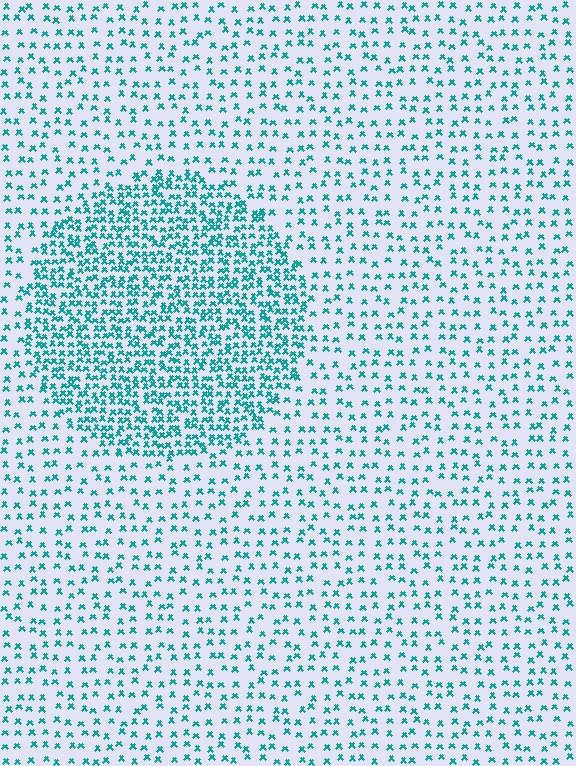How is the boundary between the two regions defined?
The boundary is defined by a change in element density (approximately 2.4x ratio). All elements are the same color, size, and shape.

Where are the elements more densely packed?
The elements are more densely packed inside the circle boundary.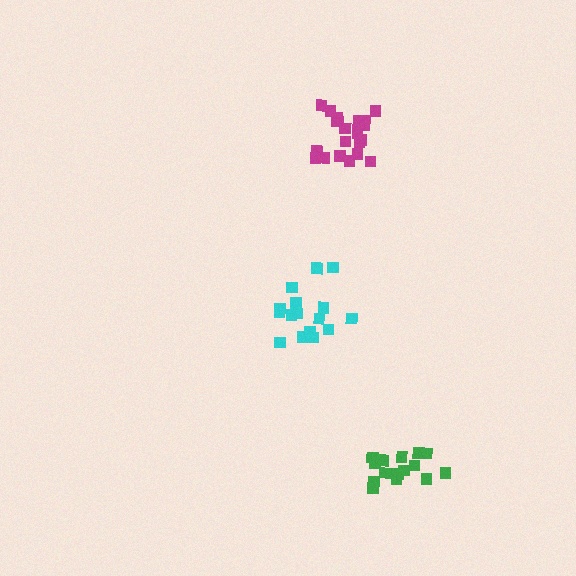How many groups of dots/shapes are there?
There are 3 groups.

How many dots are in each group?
Group 1: 16 dots, Group 2: 17 dots, Group 3: 21 dots (54 total).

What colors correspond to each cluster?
The clusters are colored: cyan, green, magenta.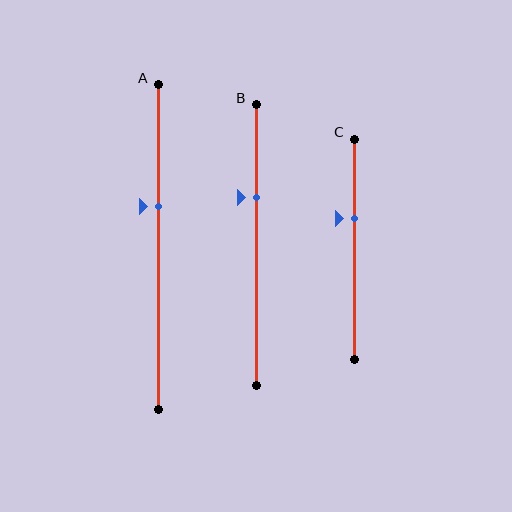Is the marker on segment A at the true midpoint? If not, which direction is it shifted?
No, the marker on segment A is shifted upward by about 12% of the segment length.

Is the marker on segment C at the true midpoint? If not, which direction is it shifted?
No, the marker on segment C is shifted upward by about 14% of the segment length.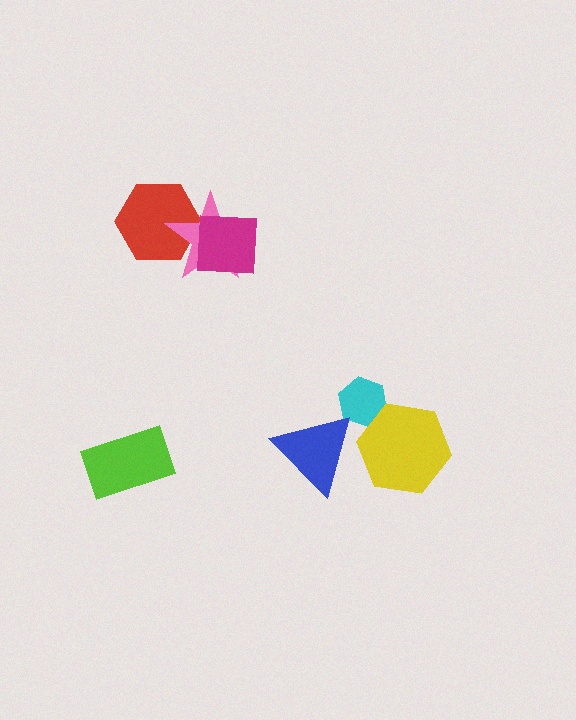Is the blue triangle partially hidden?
No, no other shape covers it.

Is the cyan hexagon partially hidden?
Yes, it is partially covered by another shape.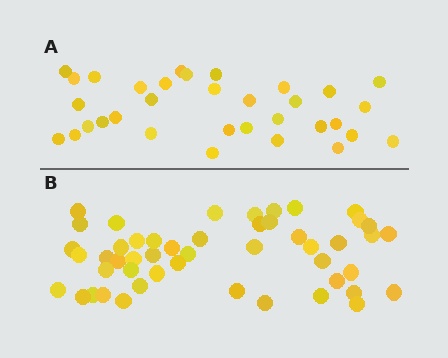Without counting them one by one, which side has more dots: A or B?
Region B (the bottom region) has more dots.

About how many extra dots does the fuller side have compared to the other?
Region B has approximately 15 more dots than region A.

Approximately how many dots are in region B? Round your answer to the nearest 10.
About 50 dots. (The exact count is 49, which rounds to 50.)